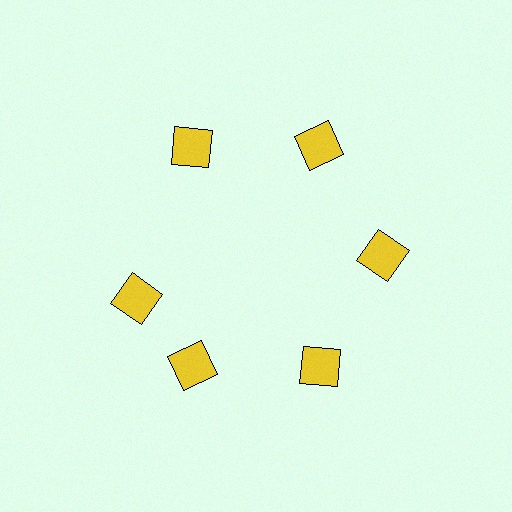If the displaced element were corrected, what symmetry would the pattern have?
It would have 6-fold rotational symmetry — the pattern would map onto itself every 60 degrees.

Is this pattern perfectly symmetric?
No. The 6 yellow squares are arranged in a ring, but one element near the 9 o'clock position is rotated out of alignment along the ring, breaking the 6-fold rotational symmetry.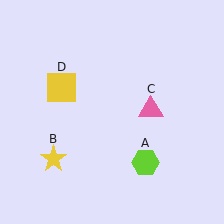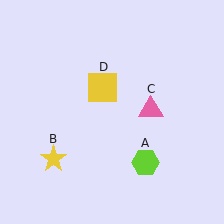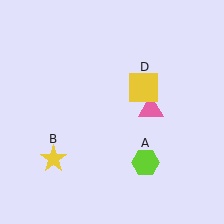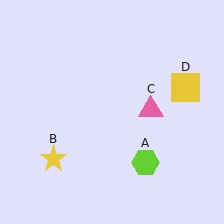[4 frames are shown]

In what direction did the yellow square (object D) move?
The yellow square (object D) moved right.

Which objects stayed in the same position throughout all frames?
Lime hexagon (object A) and yellow star (object B) and pink triangle (object C) remained stationary.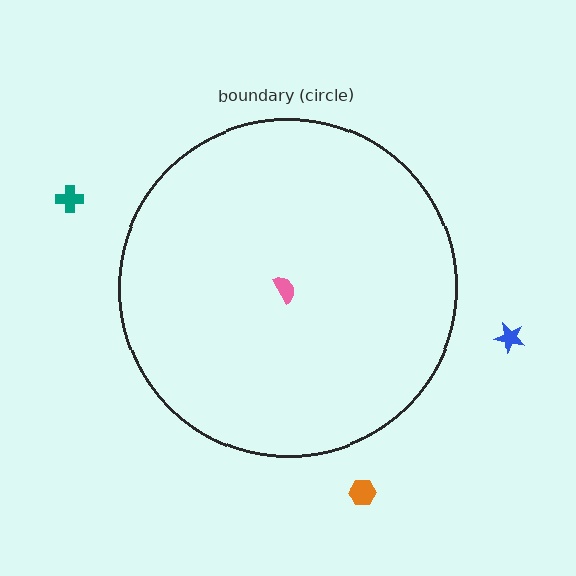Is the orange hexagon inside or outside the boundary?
Outside.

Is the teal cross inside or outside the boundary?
Outside.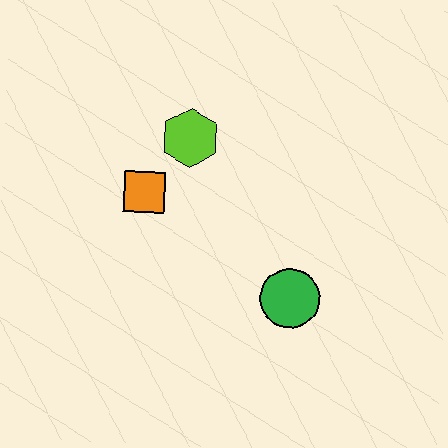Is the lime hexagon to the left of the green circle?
Yes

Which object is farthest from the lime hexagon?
The green circle is farthest from the lime hexagon.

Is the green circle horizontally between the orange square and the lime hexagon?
No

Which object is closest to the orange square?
The lime hexagon is closest to the orange square.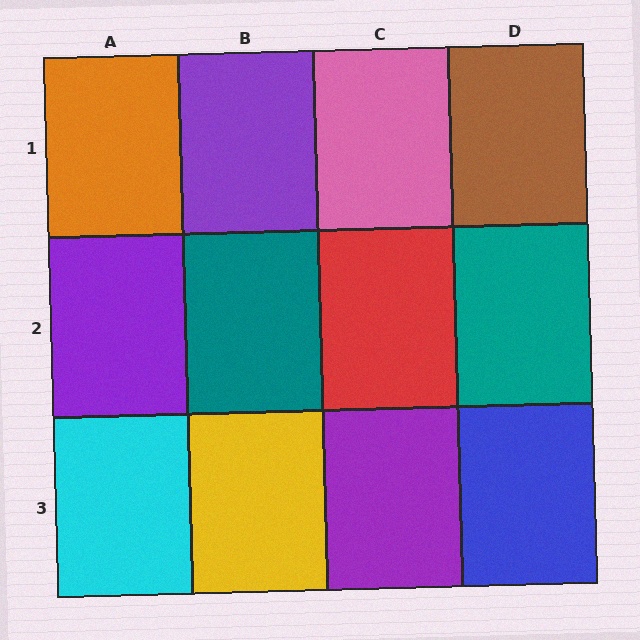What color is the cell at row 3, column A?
Cyan.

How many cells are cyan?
1 cell is cyan.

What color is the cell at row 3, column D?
Blue.